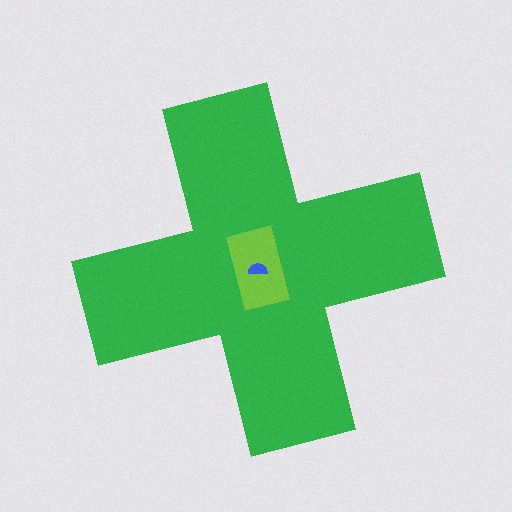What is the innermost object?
The blue semicircle.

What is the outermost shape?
The green cross.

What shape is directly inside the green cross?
The lime rectangle.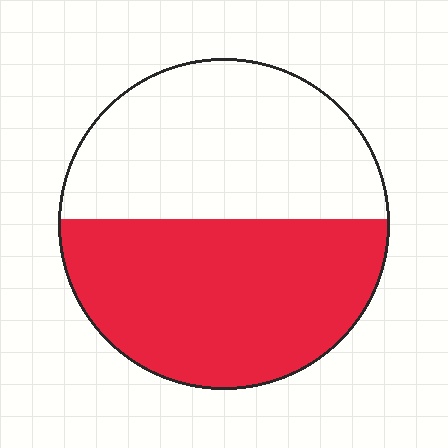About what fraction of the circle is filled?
About one half (1/2).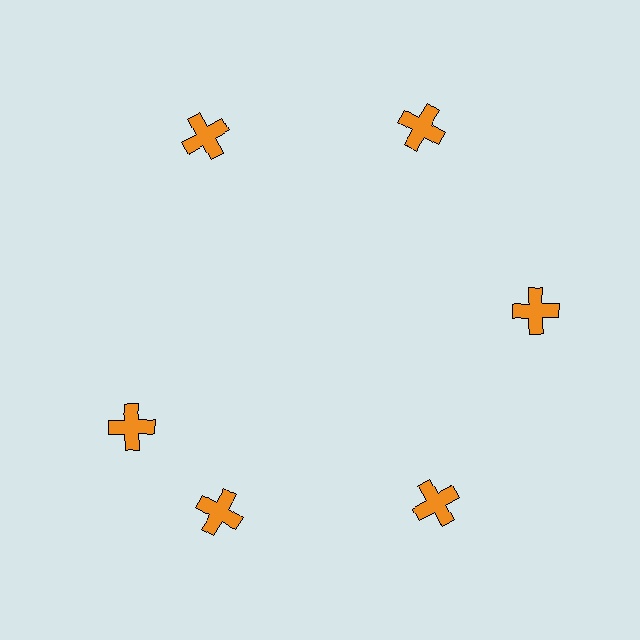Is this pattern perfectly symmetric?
No. The 6 orange crosses are arranged in a ring, but one element near the 9 o'clock position is rotated out of alignment along the ring, breaking the 6-fold rotational symmetry.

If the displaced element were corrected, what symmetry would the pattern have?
It would have 6-fold rotational symmetry — the pattern would map onto itself every 60 degrees.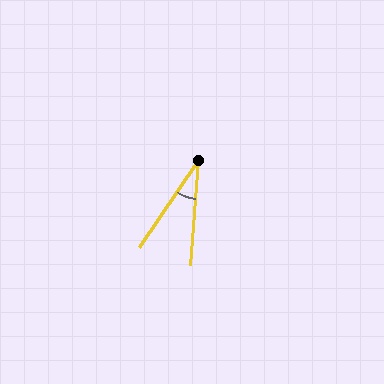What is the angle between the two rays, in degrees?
Approximately 30 degrees.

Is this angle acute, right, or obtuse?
It is acute.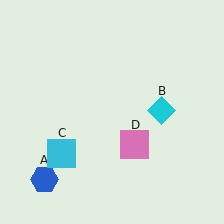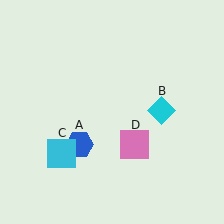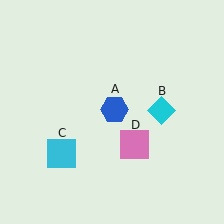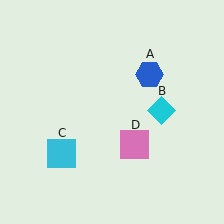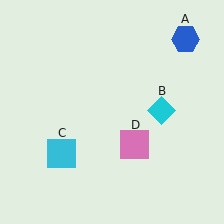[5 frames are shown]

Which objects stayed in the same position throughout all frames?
Cyan diamond (object B) and cyan square (object C) and pink square (object D) remained stationary.